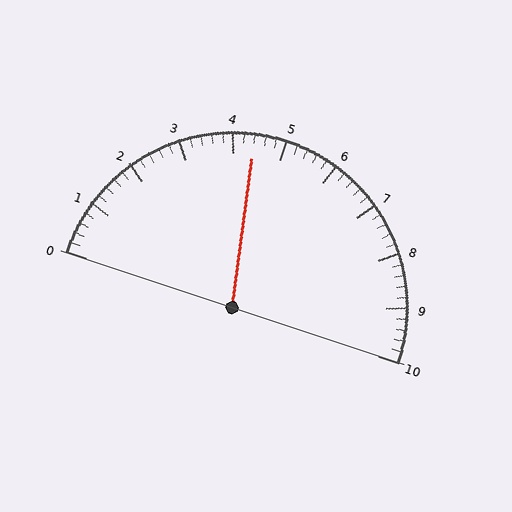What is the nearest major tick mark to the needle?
The nearest major tick mark is 4.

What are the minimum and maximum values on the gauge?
The gauge ranges from 0 to 10.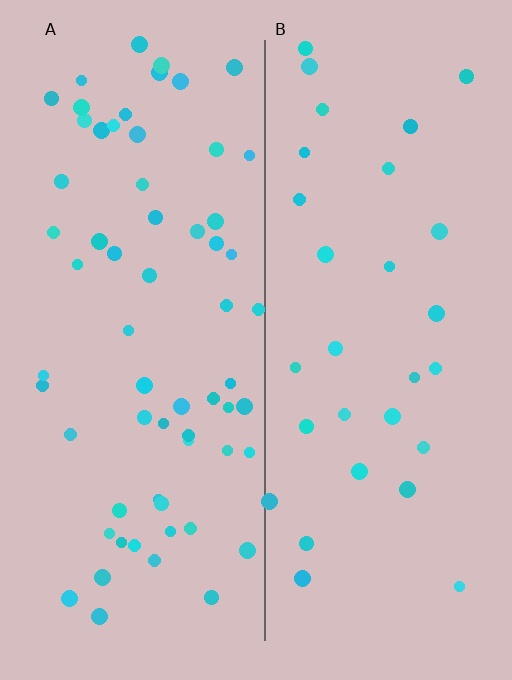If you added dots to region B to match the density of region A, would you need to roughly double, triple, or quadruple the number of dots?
Approximately double.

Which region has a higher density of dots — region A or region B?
A (the left).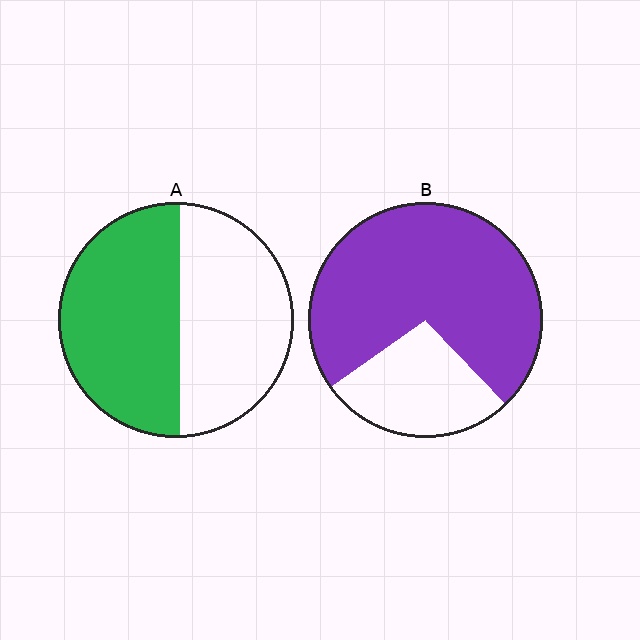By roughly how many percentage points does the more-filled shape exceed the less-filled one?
By roughly 20 percentage points (B over A).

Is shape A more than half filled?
Roughly half.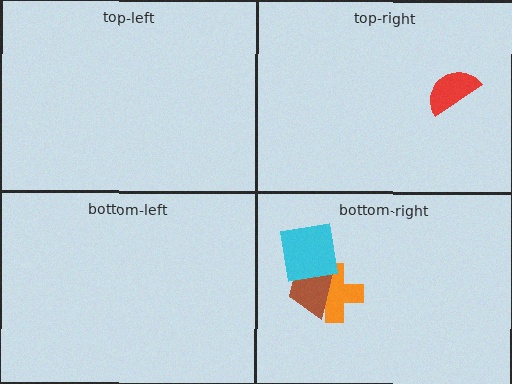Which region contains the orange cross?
The bottom-right region.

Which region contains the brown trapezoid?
The bottom-right region.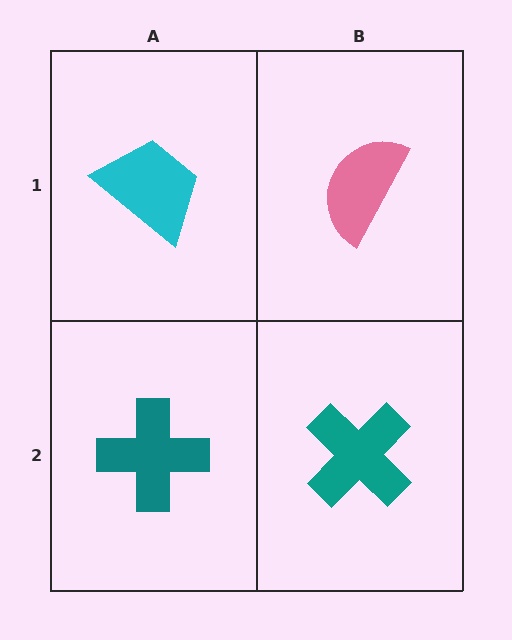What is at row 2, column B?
A teal cross.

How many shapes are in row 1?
2 shapes.